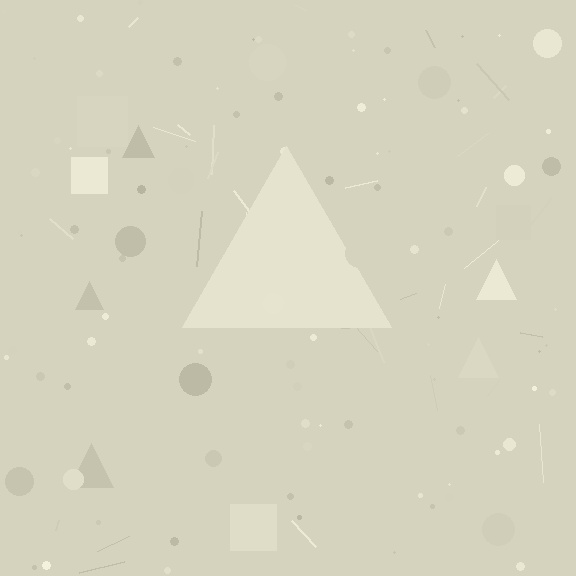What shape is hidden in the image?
A triangle is hidden in the image.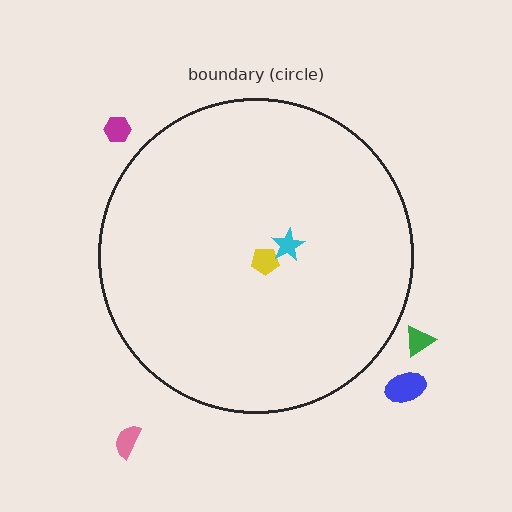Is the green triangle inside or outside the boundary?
Outside.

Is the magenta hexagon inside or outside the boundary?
Outside.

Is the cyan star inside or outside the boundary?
Inside.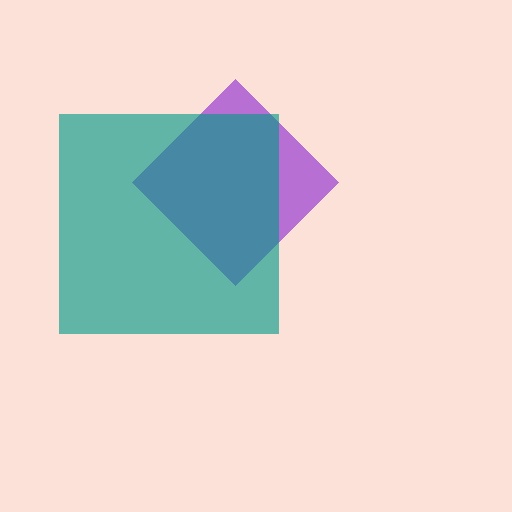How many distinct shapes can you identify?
There are 2 distinct shapes: a purple diamond, a teal square.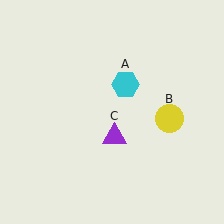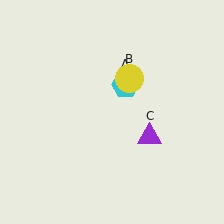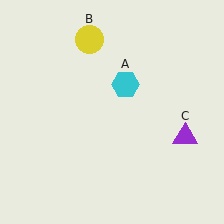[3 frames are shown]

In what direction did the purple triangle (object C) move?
The purple triangle (object C) moved right.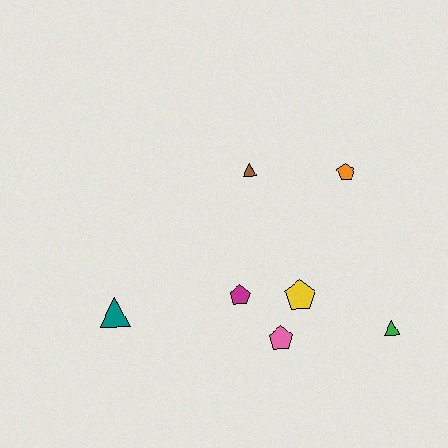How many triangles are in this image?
There are 3 triangles.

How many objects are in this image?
There are 7 objects.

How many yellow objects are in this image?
There is 1 yellow object.